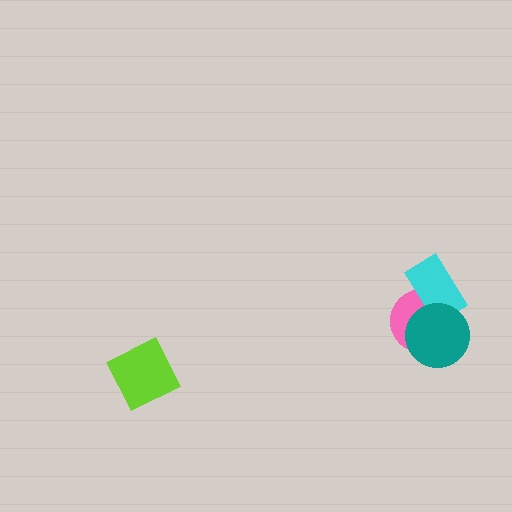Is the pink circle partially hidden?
Yes, it is partially covered by another shape.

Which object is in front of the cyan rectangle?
The teal circle is in front of the cyan rectangle.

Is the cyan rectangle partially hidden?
Yes, it is partially covered by another shape.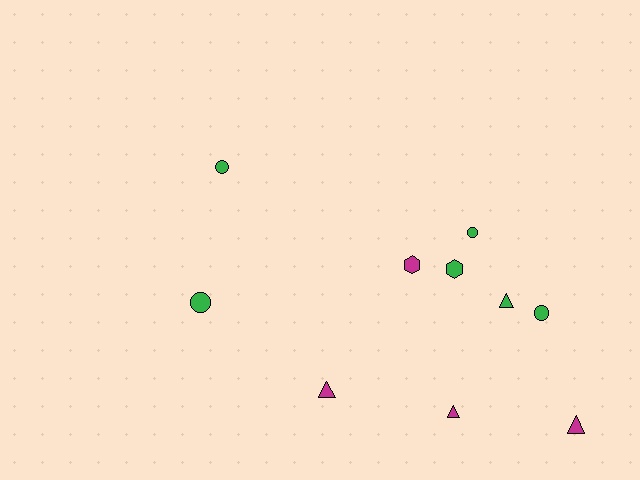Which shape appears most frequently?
Circle, with 4 objects.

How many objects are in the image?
There are 10 objects.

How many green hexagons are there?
There is 1 green hexagon.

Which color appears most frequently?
Green, with 6 objects.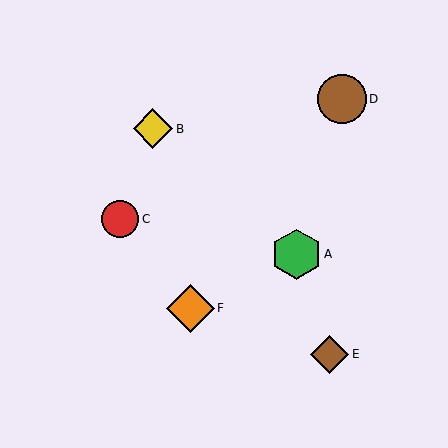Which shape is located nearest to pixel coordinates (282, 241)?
The green hexagon (labeled A) at (296, 254) is nearest to that location.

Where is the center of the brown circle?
The center of the brown circle is at (342, 99).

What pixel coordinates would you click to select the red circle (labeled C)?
Click at (120, 219) to select the red circle C.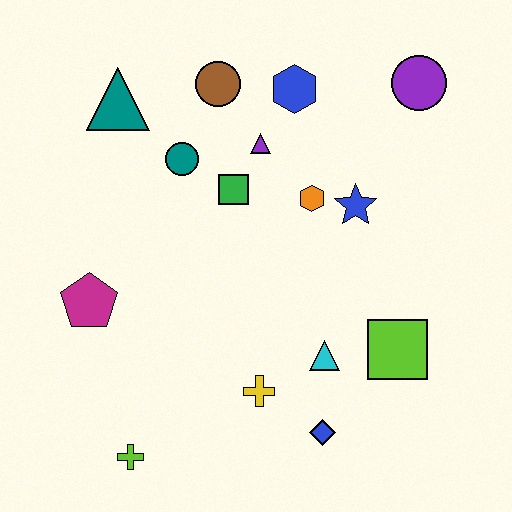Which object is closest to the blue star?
The orange hexagon is closest to the blue star.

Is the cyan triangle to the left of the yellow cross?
No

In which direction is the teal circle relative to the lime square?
The teal circle is to the left of the lime square.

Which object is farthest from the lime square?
The teal triangle is farthest from the lime square.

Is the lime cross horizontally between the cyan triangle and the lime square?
No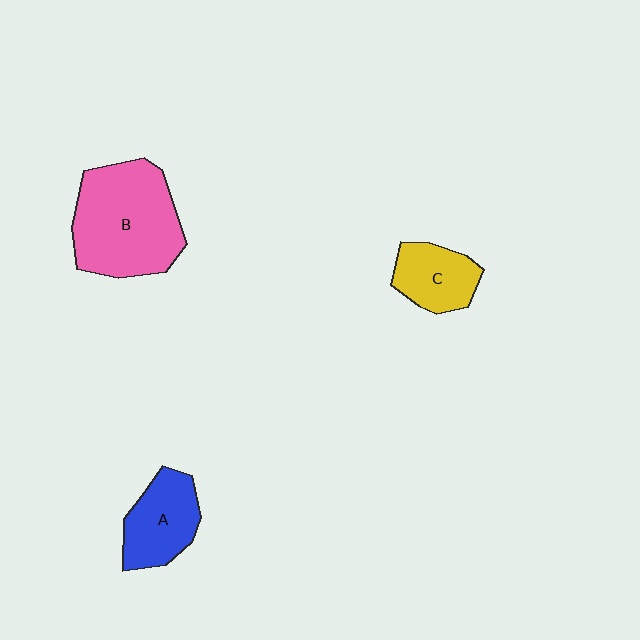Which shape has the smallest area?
Shape C (yellow).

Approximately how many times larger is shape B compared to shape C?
Approximately 2.3 times.